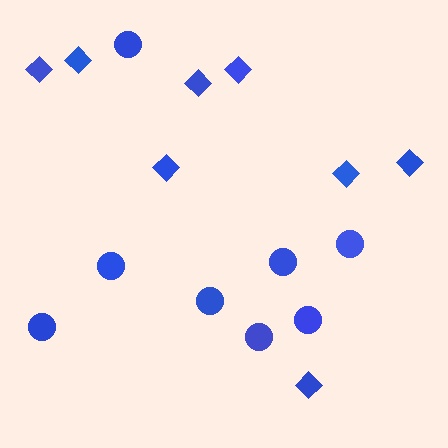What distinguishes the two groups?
There are 2 groups: one group of diamonds (8) and one group of circles (8).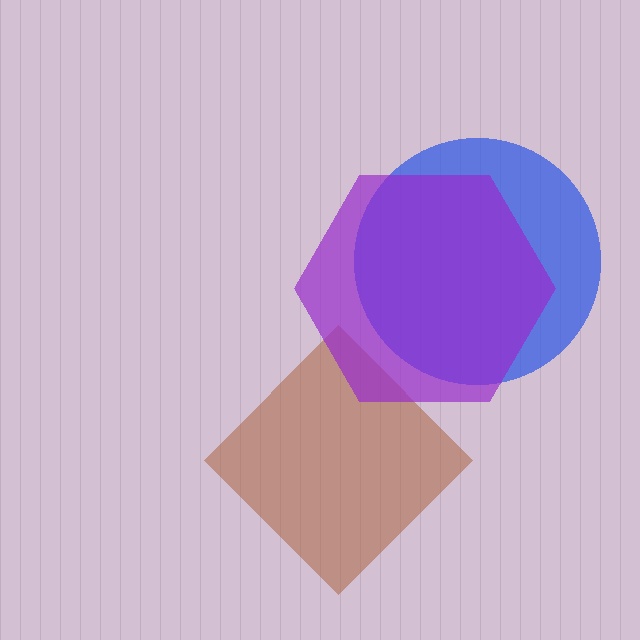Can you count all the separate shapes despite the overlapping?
Yes, there are 3 separate shapes.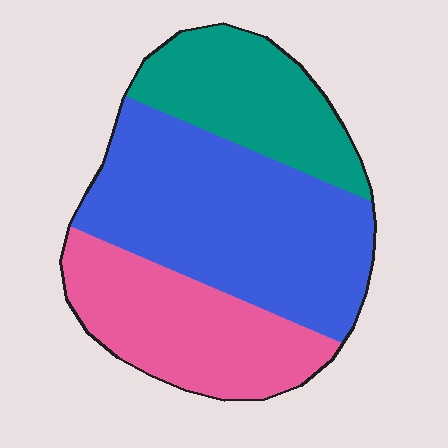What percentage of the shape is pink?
Pink covers about 30% of the shape.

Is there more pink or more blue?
Blue.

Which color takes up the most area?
Blue, at roughly 45%.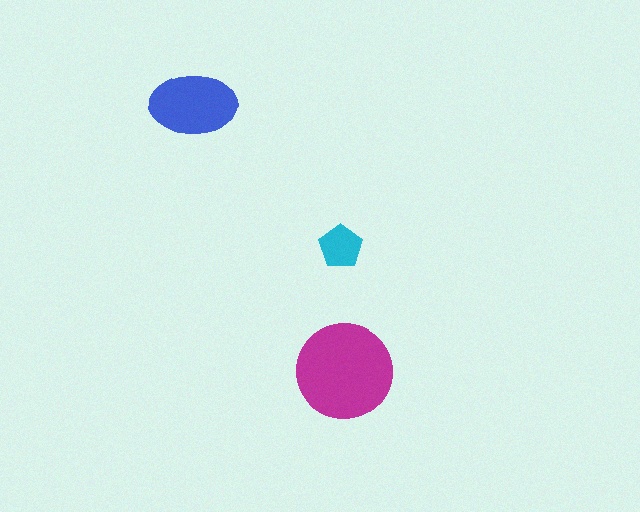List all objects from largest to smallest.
The magenta circle, the blue ellipse, the cyan pentagon.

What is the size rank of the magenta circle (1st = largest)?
1st.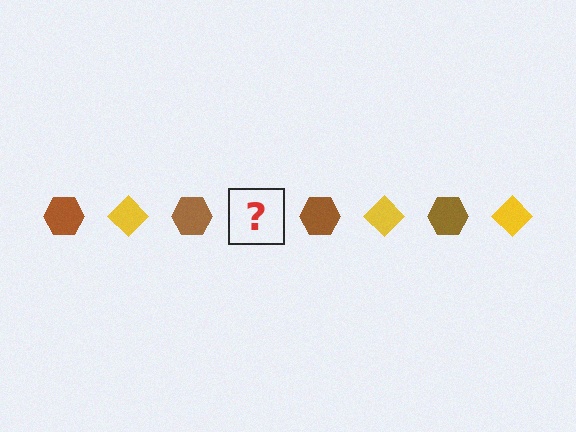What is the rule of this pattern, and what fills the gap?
The rule is that the pattern alternates between brown hexagon and yellow diamond. The gap should be filled with a yellow diamond.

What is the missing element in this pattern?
The missing element is a yellow diamond.